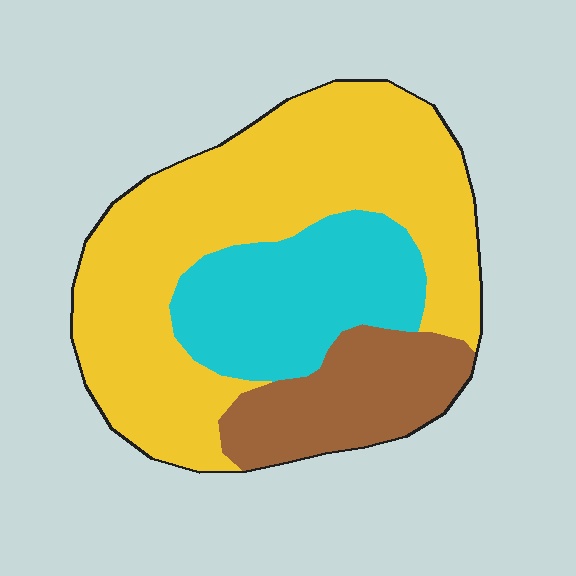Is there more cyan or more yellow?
Yellow.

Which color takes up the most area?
Yellow, at roughly 60%.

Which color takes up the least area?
Brown, at roughly 20%.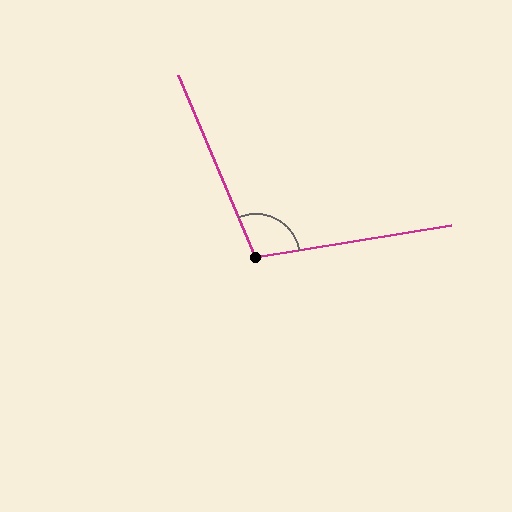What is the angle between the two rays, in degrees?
Approximately 103 degrees.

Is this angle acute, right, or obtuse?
It is obtuse.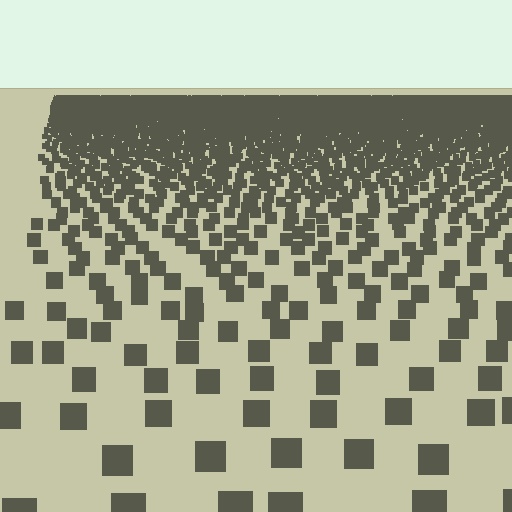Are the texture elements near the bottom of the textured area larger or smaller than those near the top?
Larger. Near the bottom, elements are closer to the viewer and appear at a bigger on-screen size.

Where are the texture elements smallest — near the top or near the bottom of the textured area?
Near the top.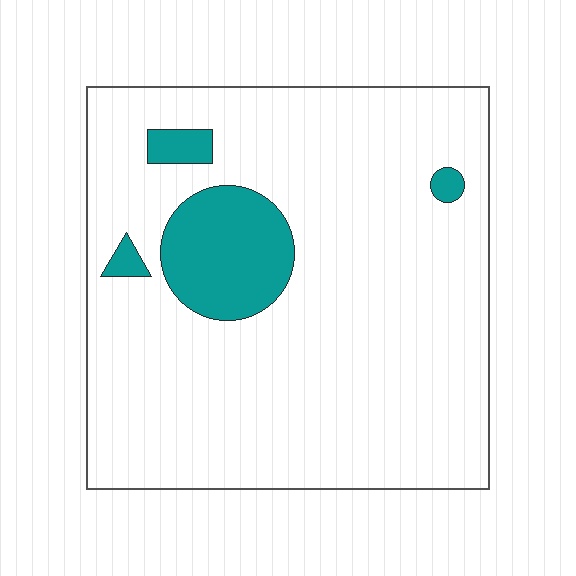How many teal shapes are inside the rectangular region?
4.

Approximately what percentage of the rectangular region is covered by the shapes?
Approximately 10%.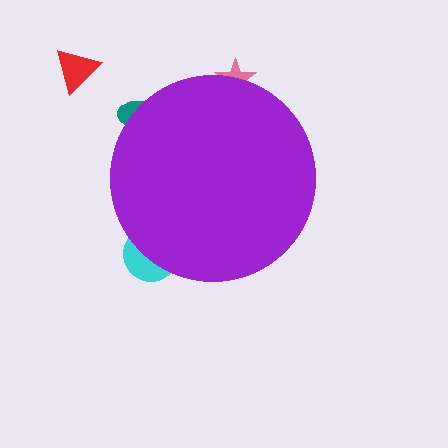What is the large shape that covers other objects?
A purple circle.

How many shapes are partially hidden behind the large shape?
3 shapes are partially hidden.